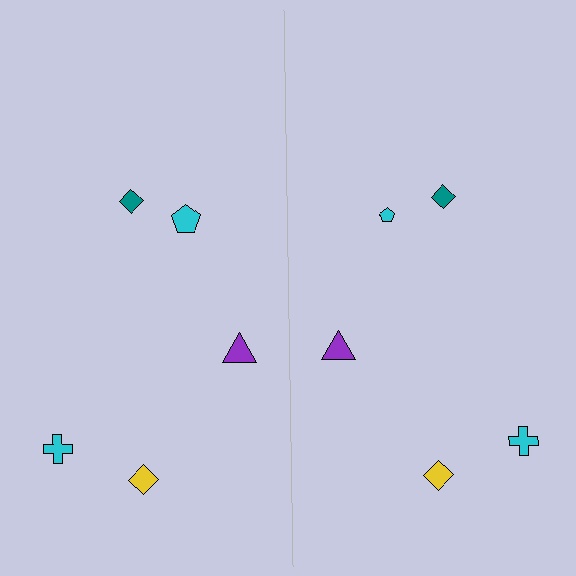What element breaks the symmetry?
The cyan pentagon on the right side has a different size than its mirror counterpart.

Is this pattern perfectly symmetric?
No, the pattern is not perfectly symmetric. The cyan pentagon on the right side has a different size than its mirror counterpart.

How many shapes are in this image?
There are 10 shapes in this image.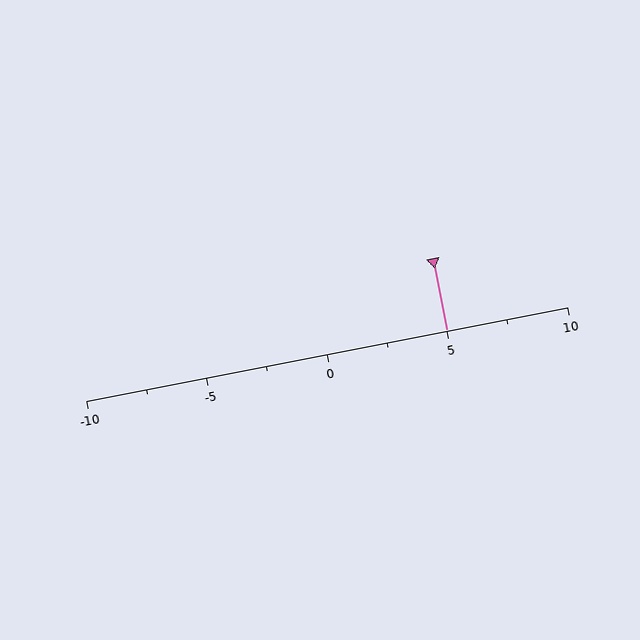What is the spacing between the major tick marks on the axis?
The major ticks are spaced 5 apart.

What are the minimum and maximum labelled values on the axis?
The axis runs from -10 to 10.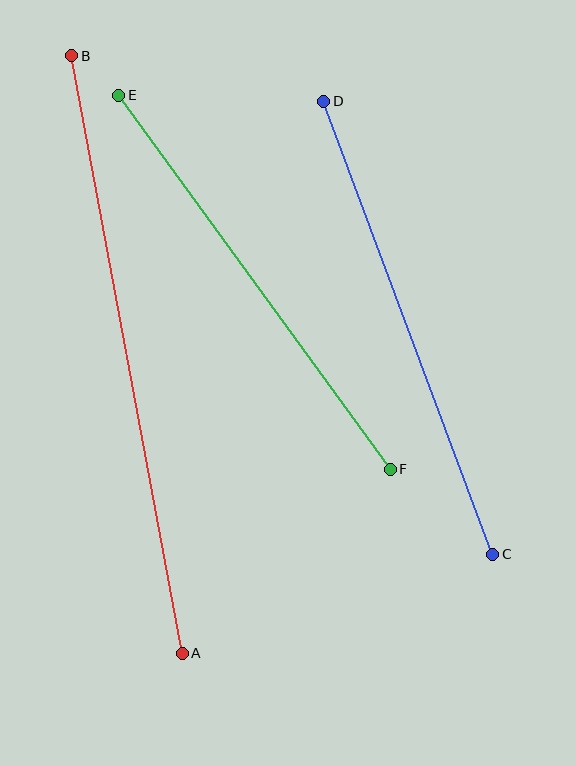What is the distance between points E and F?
The distance is approximately 462 pixels.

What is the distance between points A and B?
The distance is approximately 608 pixels.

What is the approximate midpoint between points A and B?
The midpoint is at approximately (127, 355) pixels.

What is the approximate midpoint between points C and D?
The midpoint is at approximately (408, 328) pixels.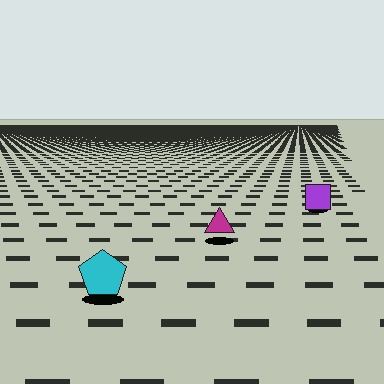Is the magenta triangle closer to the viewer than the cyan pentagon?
No. The cyan pentagon is closer — you can tell from the texture gradient: the ground texture is coarser near it.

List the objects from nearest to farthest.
From nearest to farthest: the cyan pentagon, the magenta triangle, the purple square.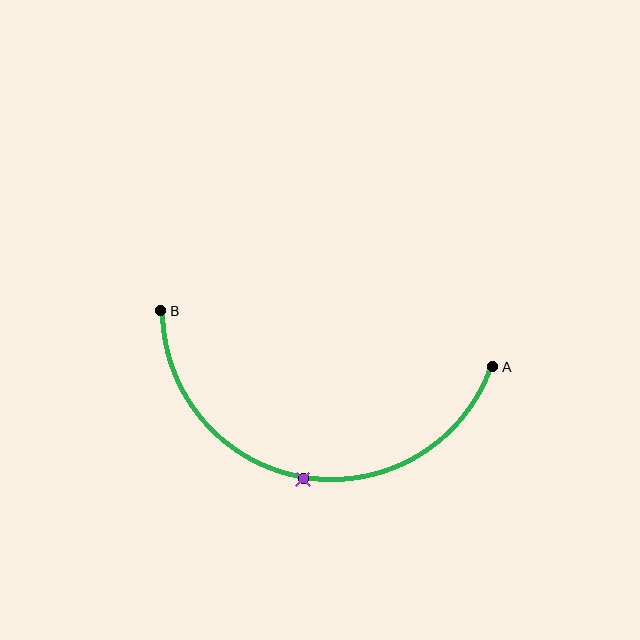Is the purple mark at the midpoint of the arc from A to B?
Yes. The purple mark lies on the arc at equal arc-length from both A and B — it is the arc midpoint.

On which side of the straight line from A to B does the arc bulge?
The arc bulges below the straight line connecting A and B.